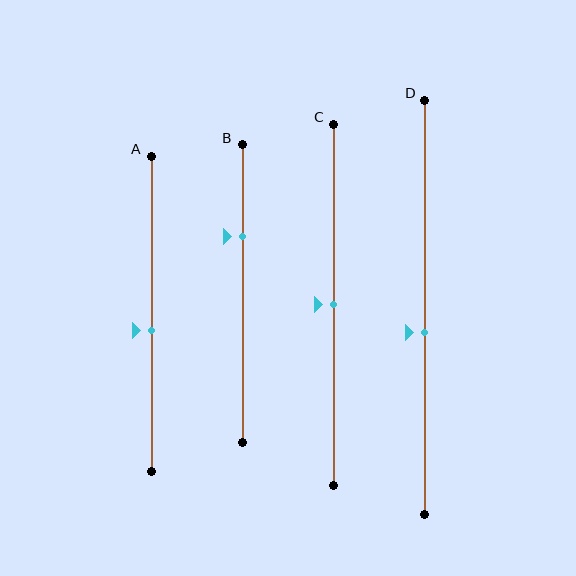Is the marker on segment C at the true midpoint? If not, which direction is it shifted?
Yes, the marker on segment C is at the true midpoint.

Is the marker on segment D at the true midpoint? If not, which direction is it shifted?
No, the marker on segment D is shifted downward by about 6% of the segment length.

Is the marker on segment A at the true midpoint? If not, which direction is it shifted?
No, the marker on segment A is shifted downward by about 5% of the segment length.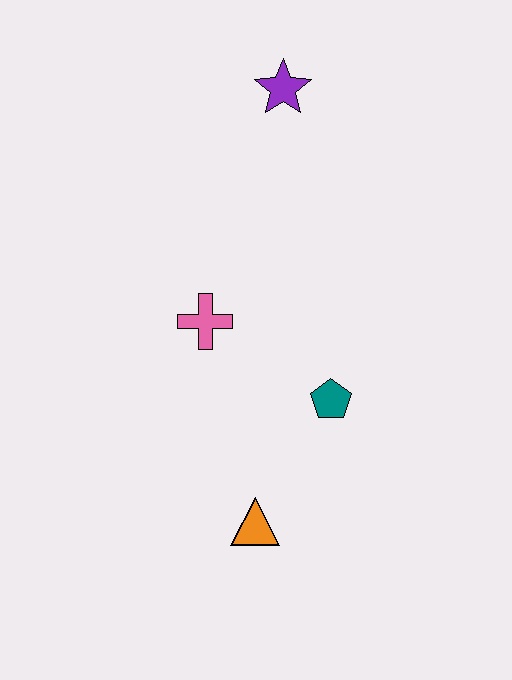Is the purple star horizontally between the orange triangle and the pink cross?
No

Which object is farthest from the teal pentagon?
The purple star is farthest from the teal pentagon.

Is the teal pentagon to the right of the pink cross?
Yes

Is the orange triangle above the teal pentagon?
No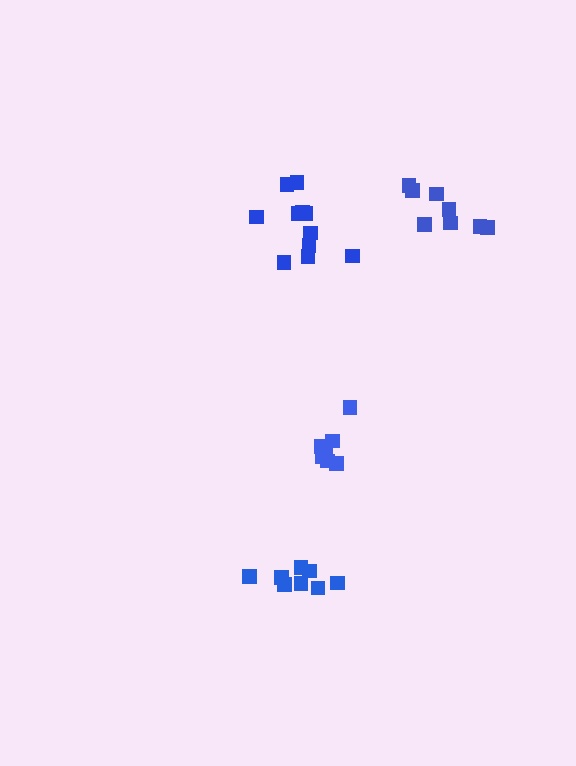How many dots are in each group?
Group 1: 11 dots, Group 2: 8 dots, Group 3: 8 dots, Group 4: 8 dots (35 total).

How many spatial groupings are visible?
There are 4 spatial groupings.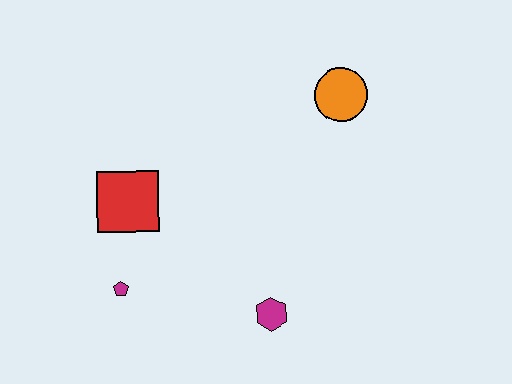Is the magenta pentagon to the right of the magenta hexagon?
No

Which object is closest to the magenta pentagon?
The red square is closest to the magenta pentagon.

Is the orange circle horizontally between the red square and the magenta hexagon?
No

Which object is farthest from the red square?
The orange circle is farthest from the red square.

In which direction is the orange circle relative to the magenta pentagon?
The orange circle is to the right of the magenta pentagon.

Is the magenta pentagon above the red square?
No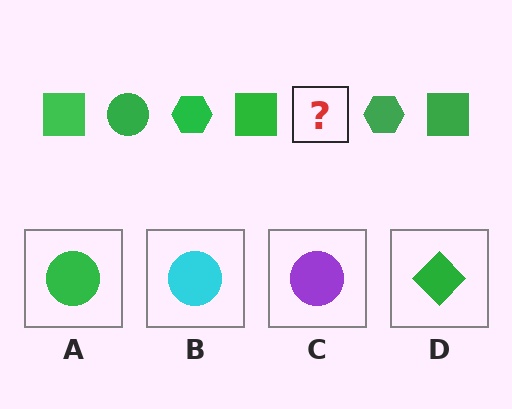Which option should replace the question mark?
Option A.